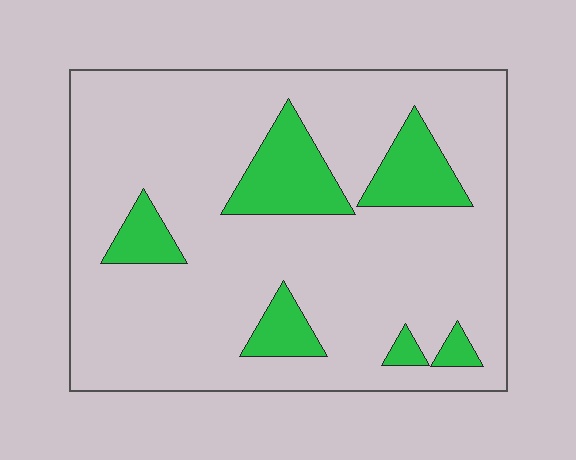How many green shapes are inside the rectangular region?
6.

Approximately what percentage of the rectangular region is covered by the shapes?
Approximately 15%.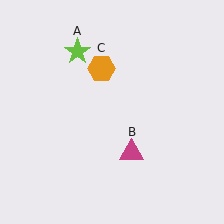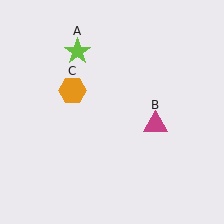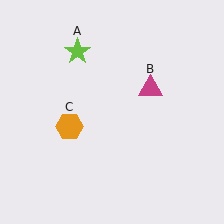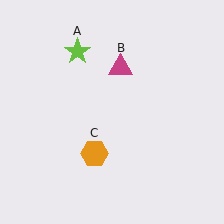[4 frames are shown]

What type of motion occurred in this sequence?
The magenta triangle (object B), orange hexagon (object C) rotated counterclockwise around the center of the scene.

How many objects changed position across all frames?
2 objects changed position: magenta triangle (object B), orange hexagon (object C).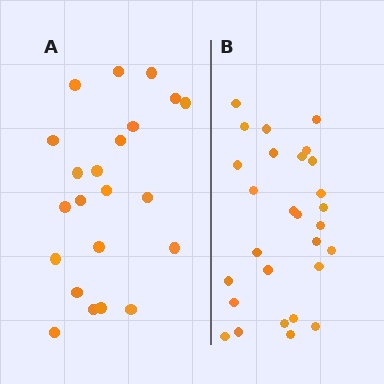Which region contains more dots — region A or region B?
Region B (the right region) has more dots.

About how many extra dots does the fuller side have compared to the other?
Region B has about 6 more dots than region A.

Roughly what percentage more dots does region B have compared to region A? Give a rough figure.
About 25% more.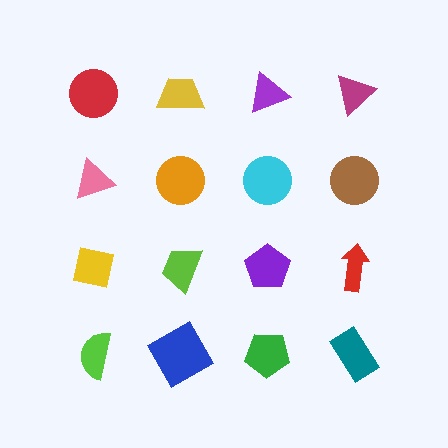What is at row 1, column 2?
A yellow trapezoid.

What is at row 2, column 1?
A pink triangle.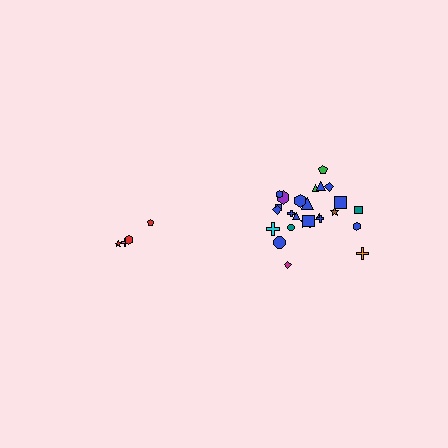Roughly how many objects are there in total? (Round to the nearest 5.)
Roughly 30 objects in total.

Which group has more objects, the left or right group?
The right group.